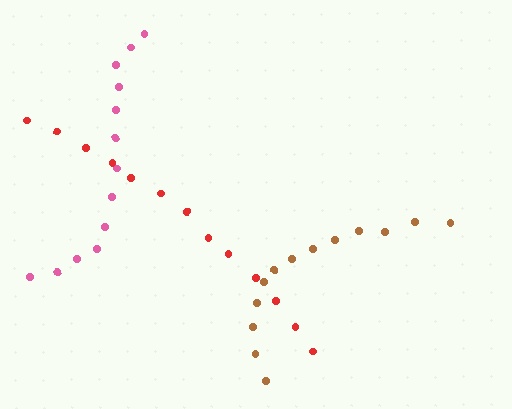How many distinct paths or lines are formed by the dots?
There are 3 distinct paths.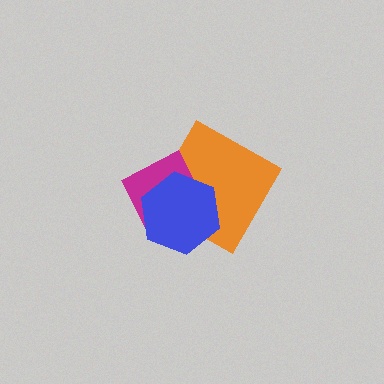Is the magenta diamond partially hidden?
Yes, it is partially covered by another shape.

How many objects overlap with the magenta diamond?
2 objects overlap with the magenta diamond.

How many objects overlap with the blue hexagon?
2 objects overlap with the blue hexagon.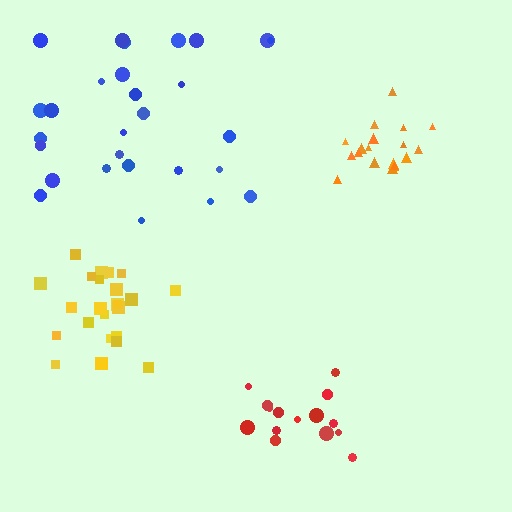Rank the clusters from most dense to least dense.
orange, yellow, red, blue.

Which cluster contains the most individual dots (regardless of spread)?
Blue (28).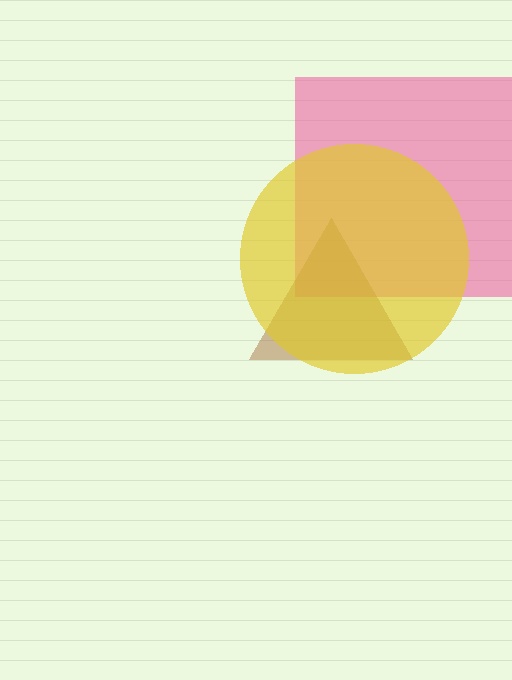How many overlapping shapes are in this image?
There are 3 overlapping shapes in the image.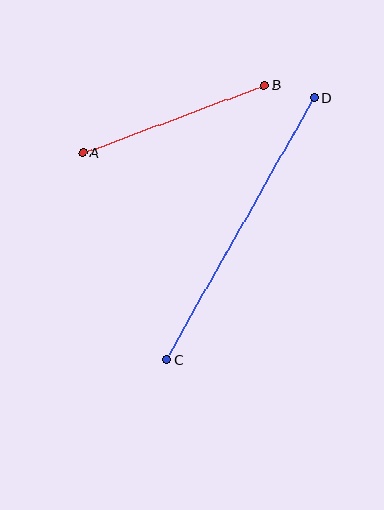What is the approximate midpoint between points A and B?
The midpoint is at approximately (174, 119) pixels.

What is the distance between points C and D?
The distance is approximately 300 pixels.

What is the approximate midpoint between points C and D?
The midpoint is at approximately (241, 229) pixels.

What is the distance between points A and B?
The distance is approximately 194 pixels.